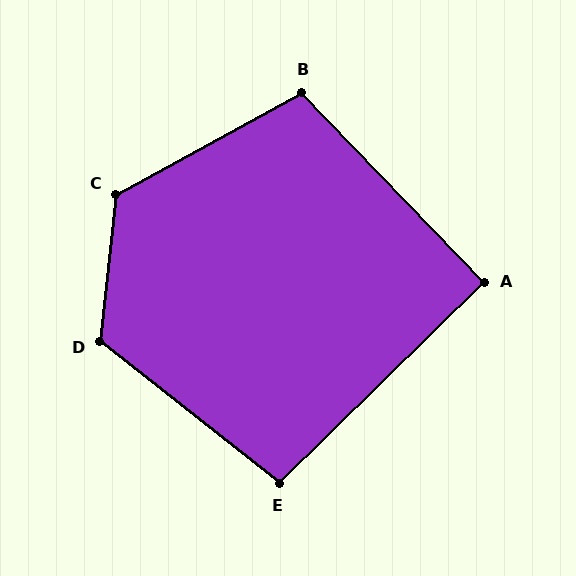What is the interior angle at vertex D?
Approximately 122 degrees (obtuse).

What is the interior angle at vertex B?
Approximately 105 degrees (obtuse).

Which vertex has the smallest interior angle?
A, at approximately 91 degrees.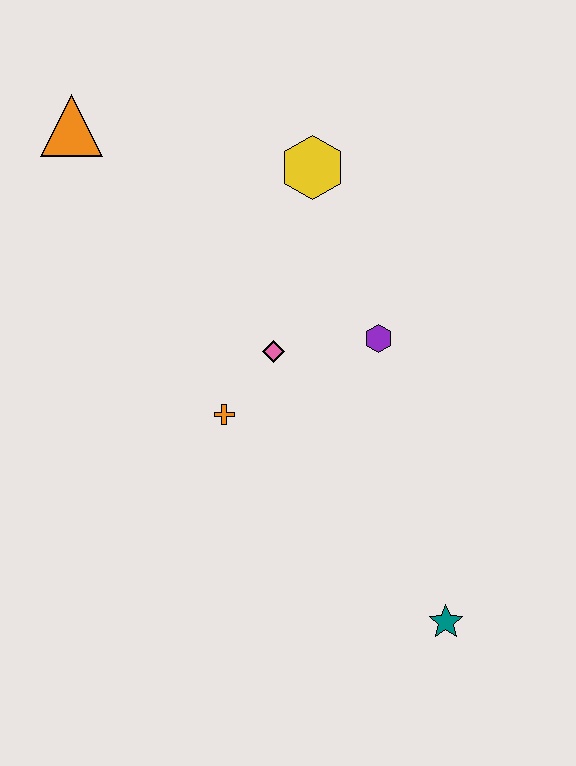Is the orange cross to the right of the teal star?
No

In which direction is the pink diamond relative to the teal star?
The pink diamond is above the teal star.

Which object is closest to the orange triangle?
The yellow hexagon is closest to the orange triangle.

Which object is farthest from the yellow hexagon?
The teal star is farthest from the yellow hexagon.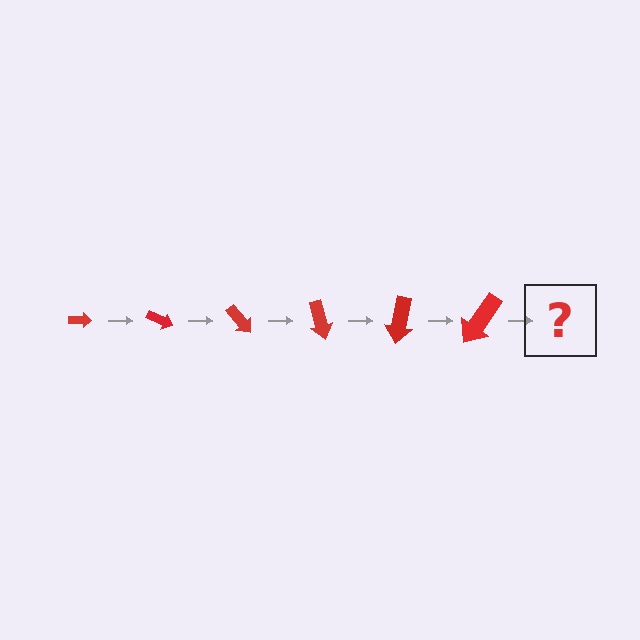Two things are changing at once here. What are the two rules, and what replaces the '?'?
The two rules are that the arrow grows larger each step and it rotates 25 degrees each step. The '?' should be an arrow, larger than the previous one and rotated 150 degrees from the start.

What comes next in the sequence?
The next element should be an arrow, larger than the previous one and rotated 150 degrees from the start.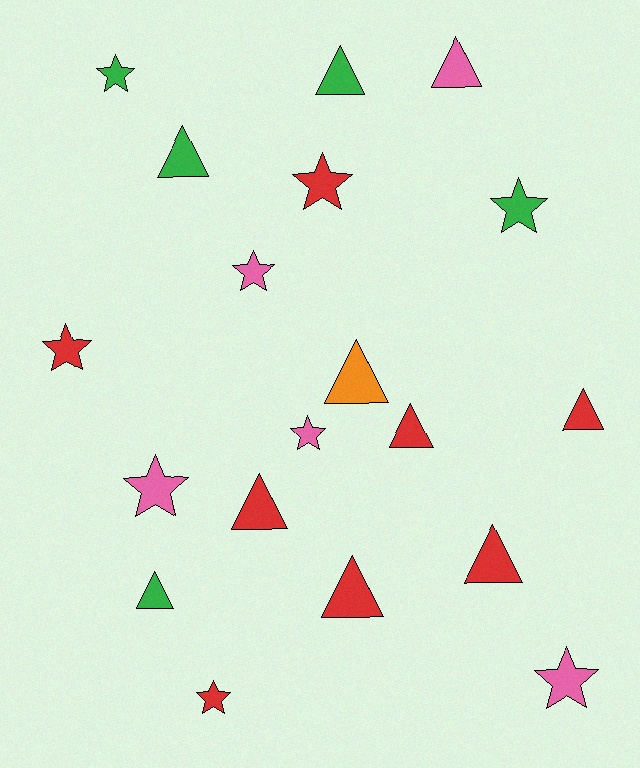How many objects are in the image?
There are 19 objects.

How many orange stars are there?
There are no orange stars.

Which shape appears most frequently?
Triangle, with 10 objects.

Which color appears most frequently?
Red, with 8 objects.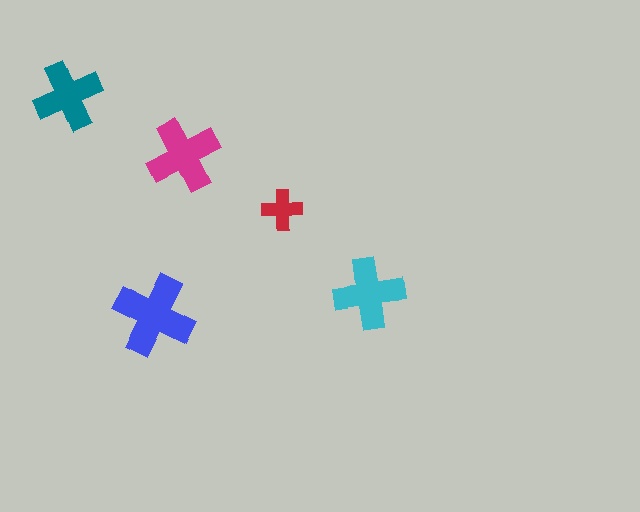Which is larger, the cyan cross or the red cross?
The cyan one.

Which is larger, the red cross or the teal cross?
The teal one.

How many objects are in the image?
There are 5 objects in the image.